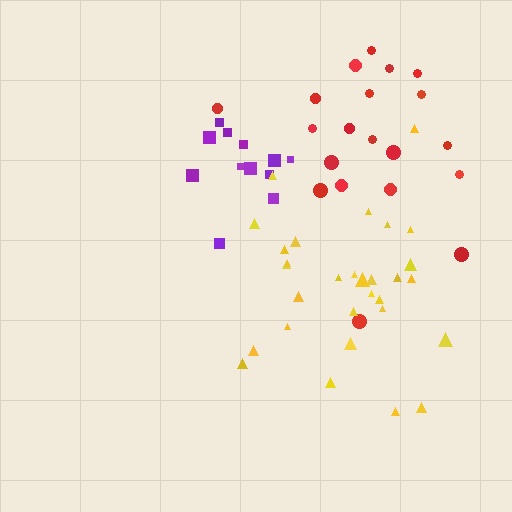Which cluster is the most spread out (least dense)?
Red.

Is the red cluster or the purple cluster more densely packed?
Purple.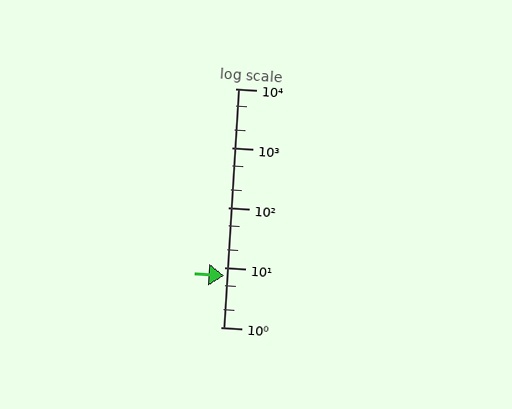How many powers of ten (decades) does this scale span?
The scale spans 4 decades, from 1 to 10000.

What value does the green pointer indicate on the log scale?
The pointer indicates approximately 7.4.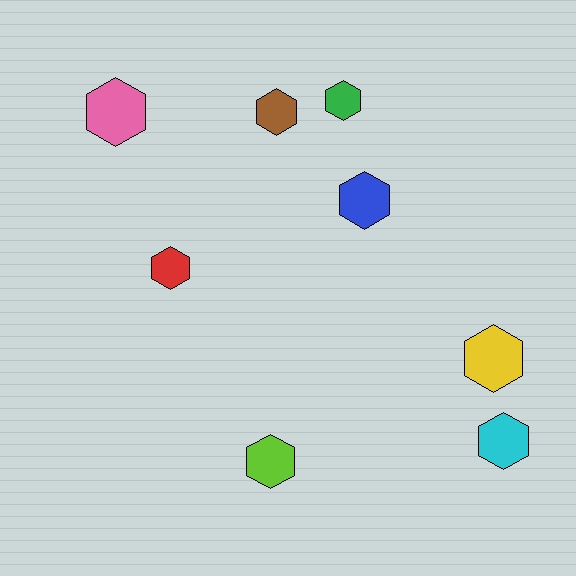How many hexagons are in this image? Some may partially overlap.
There are 8 hexagons.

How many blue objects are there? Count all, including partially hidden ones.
There is 1 blue object.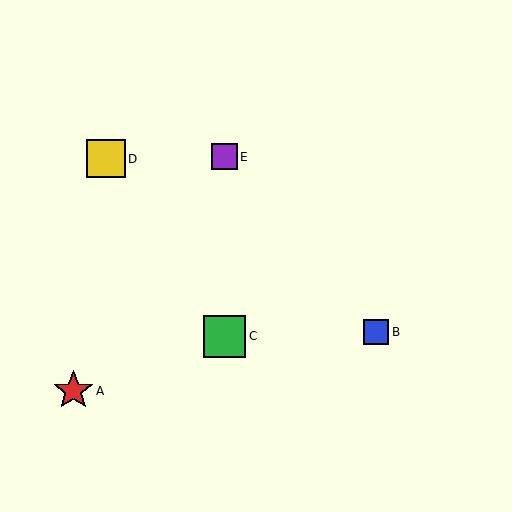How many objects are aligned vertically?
2 objects (C, E) are aligned vertically.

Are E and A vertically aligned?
No, E is at x≈224 and A is at x≈73.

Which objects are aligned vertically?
Objects C, E are aligned vertically.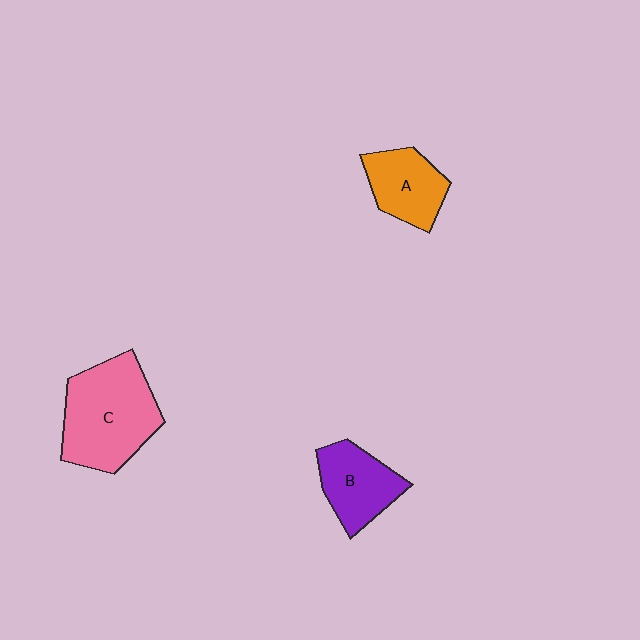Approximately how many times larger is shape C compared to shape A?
Approximately 1.8 times.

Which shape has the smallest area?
Shape A (orange).